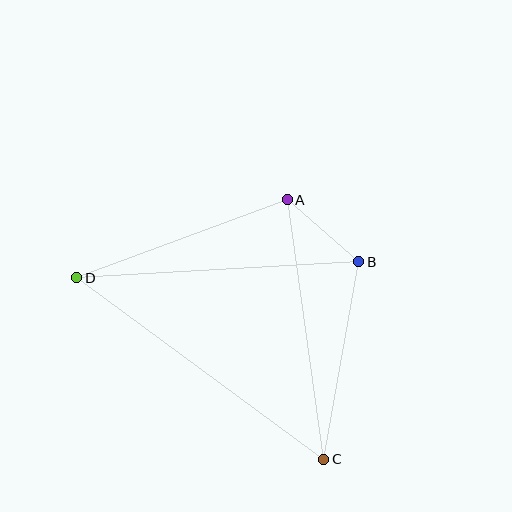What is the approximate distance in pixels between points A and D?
The distance between A and D is approximately 225 pixels.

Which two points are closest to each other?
Points A and B are closest to each other.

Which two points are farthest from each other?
Points C and D are farthest from each other.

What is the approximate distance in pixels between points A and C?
The distance between A and C is approximately 262 pixels.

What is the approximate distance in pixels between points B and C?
The distance between B and C is approximately 201 pixels.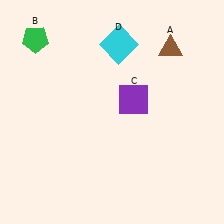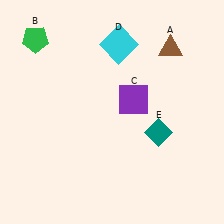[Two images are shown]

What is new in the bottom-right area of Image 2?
A teal diamond (E) was added in the bottom-right area of Image 2.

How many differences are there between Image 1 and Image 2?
There is 1 difference between the two images.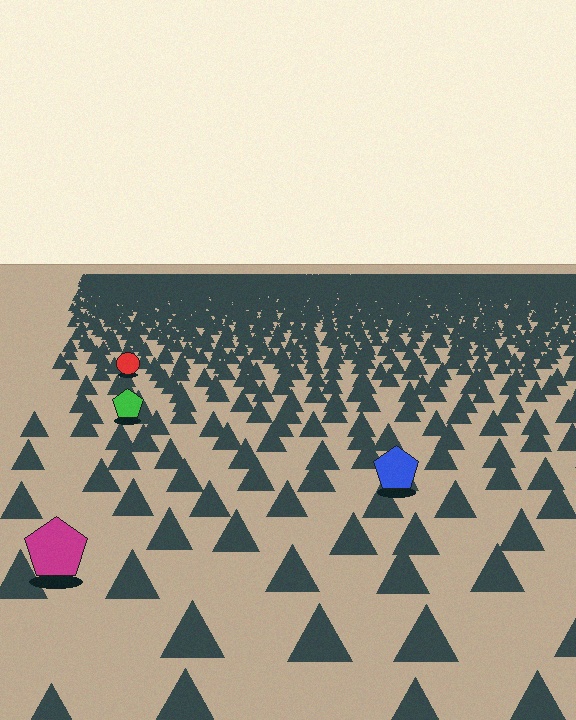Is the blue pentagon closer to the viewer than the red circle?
Yes. The blue pentagon is closer — you can tell from the texture gradient: the ground texture is coarser near it.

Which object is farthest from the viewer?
The red circle is farthest from the viewer. It appears smaller and the ground texture around it is denser.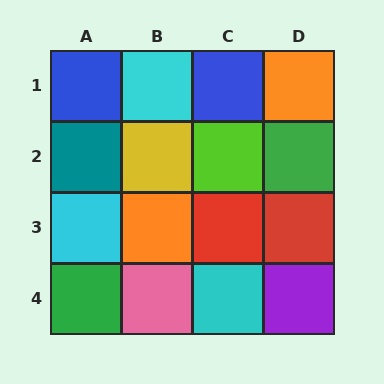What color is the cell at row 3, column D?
Red.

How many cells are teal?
1 cell is teal.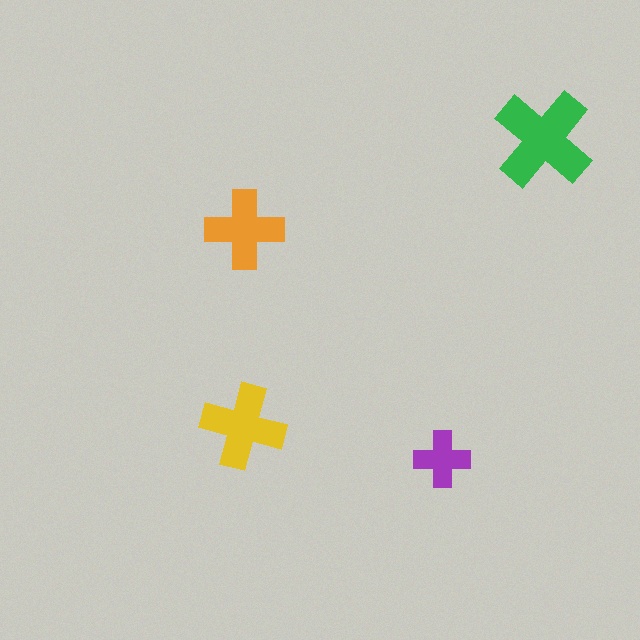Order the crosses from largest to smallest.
the green one, the yellow one, the orange one, the purple one.